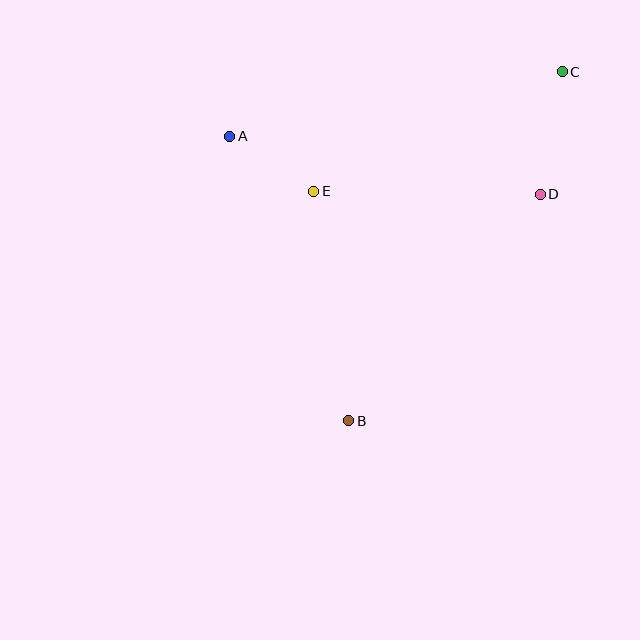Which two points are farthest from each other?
Points B and C are farthest from each other.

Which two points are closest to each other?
Points A and E are closest to each other.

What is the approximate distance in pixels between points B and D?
The distance between B and D is approximately 297 pixels.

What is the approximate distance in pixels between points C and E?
The distance between C and E is approximately 275 pixels.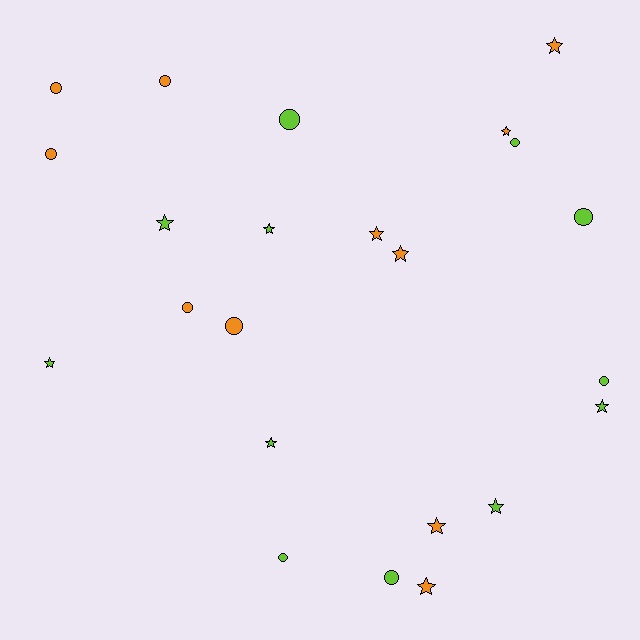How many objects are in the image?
There are 23 objects.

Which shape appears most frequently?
Star, with 12 objects.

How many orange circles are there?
There are 5 orange circles.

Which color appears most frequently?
Lime, with 12 objects.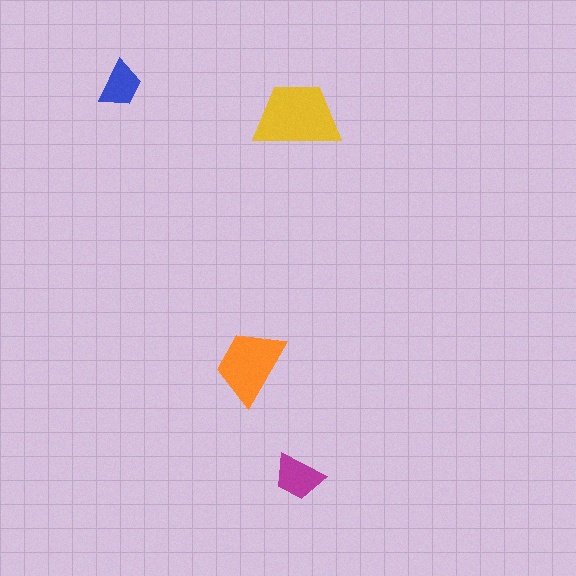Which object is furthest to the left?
The blue trapezoid is leftmost.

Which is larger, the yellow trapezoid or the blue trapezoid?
The yellow one.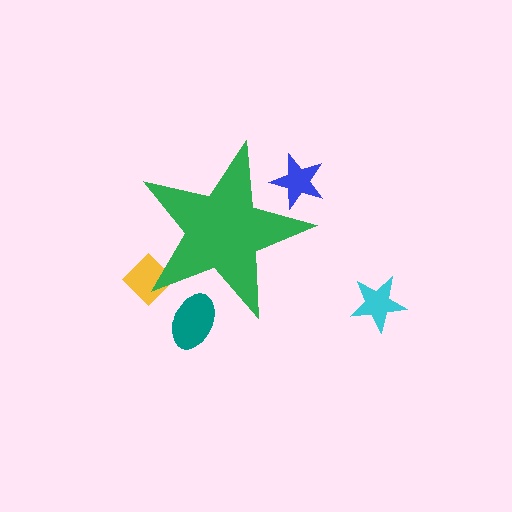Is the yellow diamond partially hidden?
Yes, the yellow diamond is partially hidden behind the green star.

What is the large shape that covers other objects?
A green star.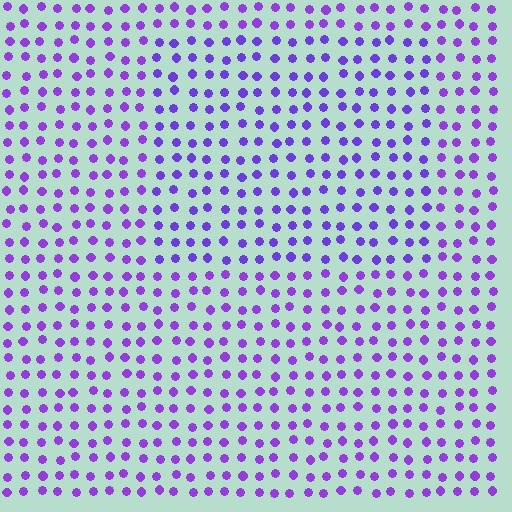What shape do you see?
I see a rectangle.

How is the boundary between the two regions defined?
The boundary is defined purely by a slight shift in hue (about 15 degrees). Spacing, size, and orientation are identical on both sides.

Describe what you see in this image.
The image is filled with small purple elements in a uniform arrangement. A rectangle-shaped region is visible where the elements are tinted to a slightly different hue, forming a subtle color boundary.